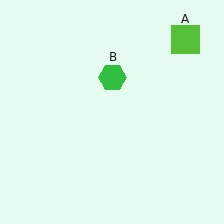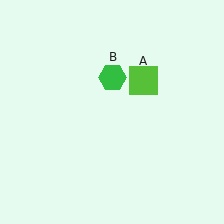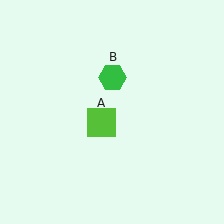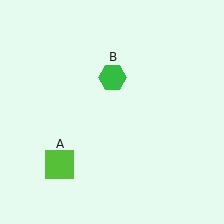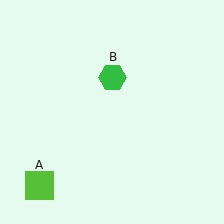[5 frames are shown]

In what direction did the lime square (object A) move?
The lime square (object A) moved down and to the left.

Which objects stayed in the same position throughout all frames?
Green hexagon (object B) remained stationary.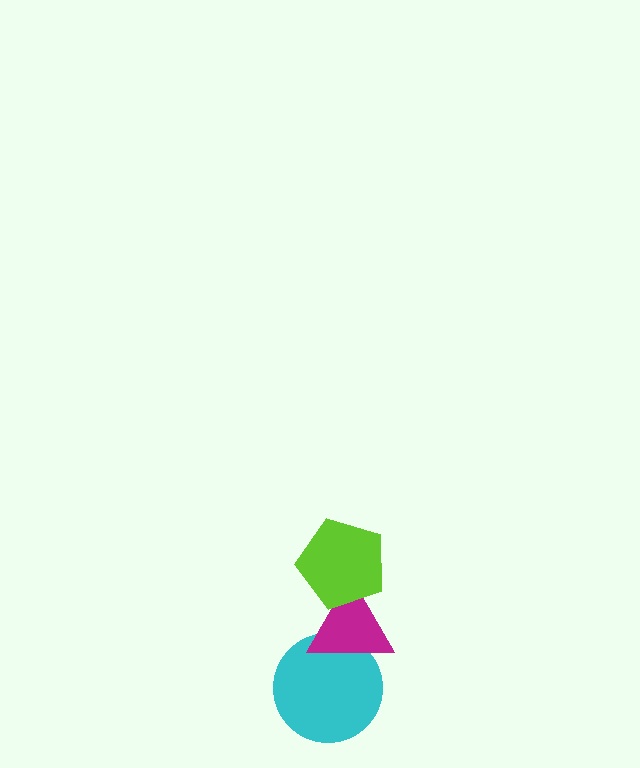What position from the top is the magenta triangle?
The magenta triangle is 2nd from the top.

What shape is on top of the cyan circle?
The magenta triangle is on top of the cyan circle.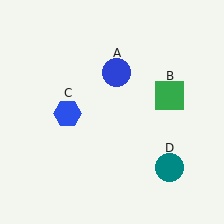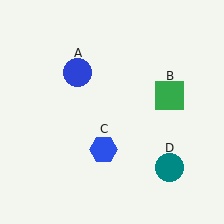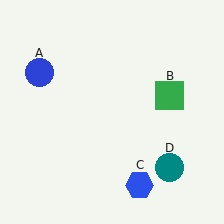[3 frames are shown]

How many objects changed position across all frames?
2 objects changed position: blue circle (object A), blue hexagon (object C).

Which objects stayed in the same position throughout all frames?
Green square (object B) and teal circle (object D) remained stationary.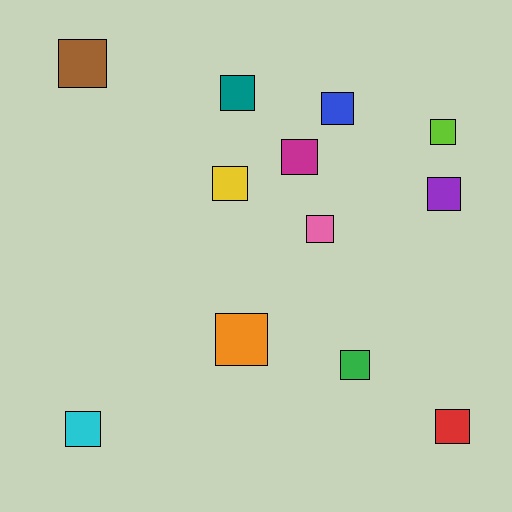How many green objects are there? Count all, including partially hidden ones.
There is 1 green object.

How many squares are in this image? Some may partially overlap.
There are 12 squares.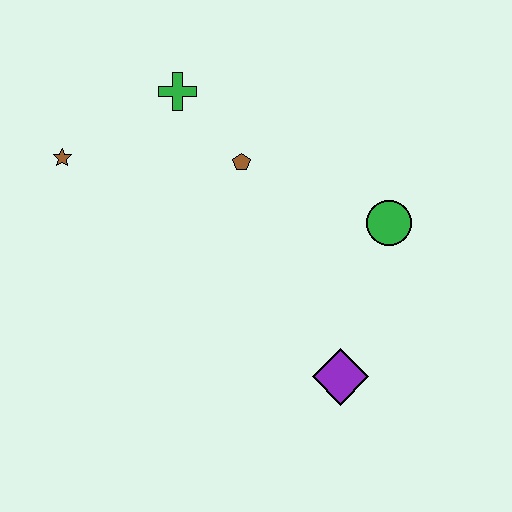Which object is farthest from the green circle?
The brown star is farthest from the green circle.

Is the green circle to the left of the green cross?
No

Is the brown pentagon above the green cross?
No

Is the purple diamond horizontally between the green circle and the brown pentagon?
Yes